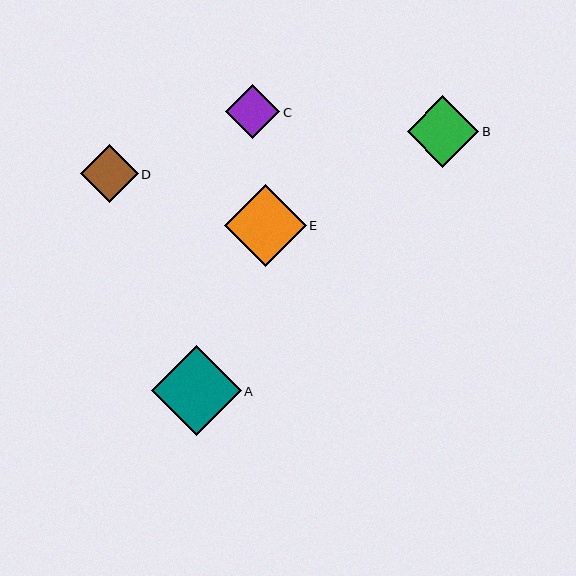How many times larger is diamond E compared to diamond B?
Diamond E is approximately 1.1 times the size of diamond B.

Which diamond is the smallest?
Diamond C is the smallest with a size of approximately 54 pixels.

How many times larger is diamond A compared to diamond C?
Diamond A is approximately 1.7 times the size of diamond C.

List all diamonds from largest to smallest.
From largest to smallest: A, E, B, D, C.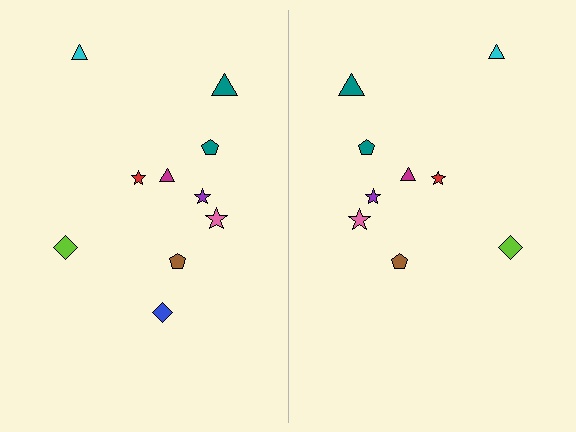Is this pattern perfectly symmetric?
No, the pattern is not perfectly symmetric. A blue diamond is missing from the right side.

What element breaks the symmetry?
A blue diamond is missing from the right side.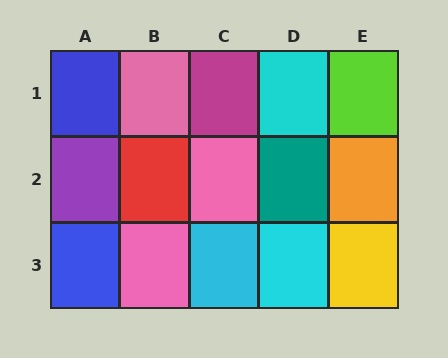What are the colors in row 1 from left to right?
Blue, pink, magenta, cyan, lime.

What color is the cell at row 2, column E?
Orange.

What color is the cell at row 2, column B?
Red.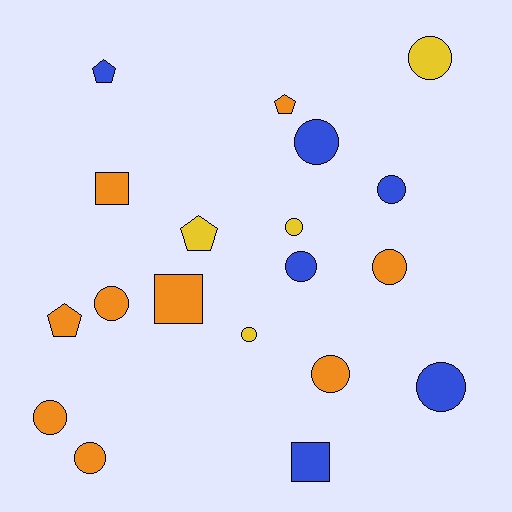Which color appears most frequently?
Orange, with 9 objects.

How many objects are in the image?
There are 19 objects.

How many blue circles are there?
There are 4 blue circles.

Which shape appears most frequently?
Circle, with 12 objects.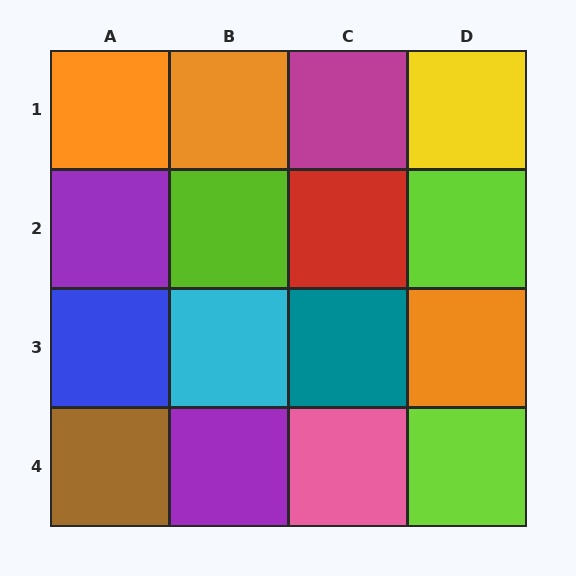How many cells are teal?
1 cell is teal.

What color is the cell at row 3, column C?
Teal.